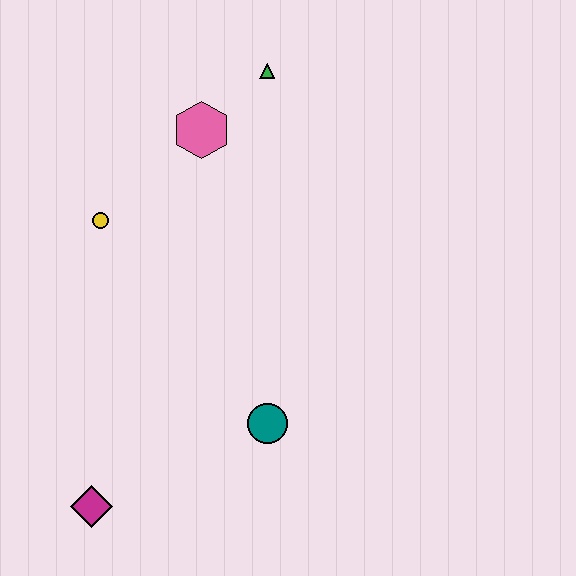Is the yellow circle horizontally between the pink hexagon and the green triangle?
No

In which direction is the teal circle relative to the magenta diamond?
The teal circle is to the right of the magenta diamond.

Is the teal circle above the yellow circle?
No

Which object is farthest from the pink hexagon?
The magenta diamond is farthest from the pink hexagon.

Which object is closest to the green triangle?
The pink hexagon is closest to the green triangle.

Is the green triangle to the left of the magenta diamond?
No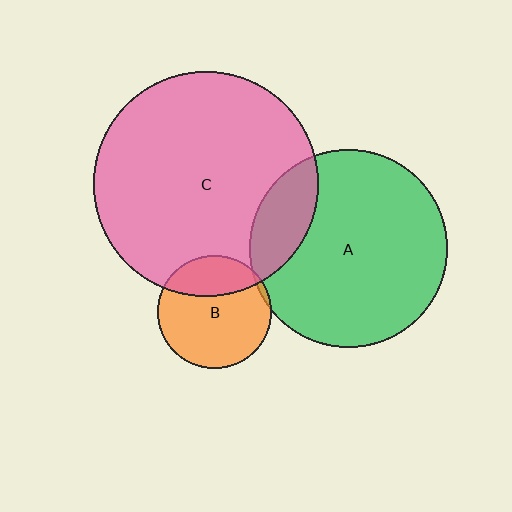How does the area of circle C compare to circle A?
Approximately 1.3 times.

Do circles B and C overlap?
Yes.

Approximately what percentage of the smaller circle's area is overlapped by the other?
Approximately 30%.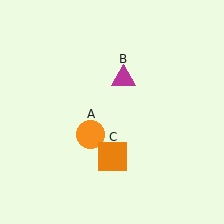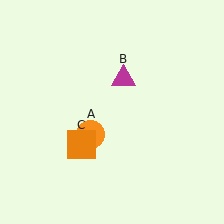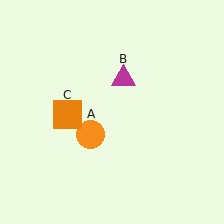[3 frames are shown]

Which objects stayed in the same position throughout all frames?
Orange circle (object A) and magenta triangle (object B) remained stationary.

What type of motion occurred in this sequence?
The orange square (object C) rotated clockwise around the center of the scene.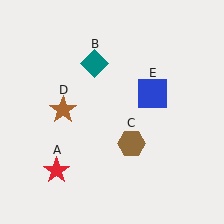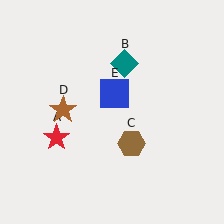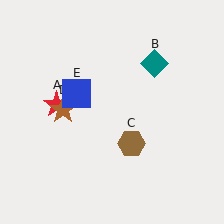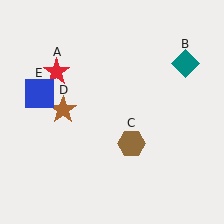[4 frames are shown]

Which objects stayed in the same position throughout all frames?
Brown hexagon (object C) and brown star (object D) remained stationary.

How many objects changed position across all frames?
3 objects changed position: red star (object A), teal diamond (object B), blue square (object E).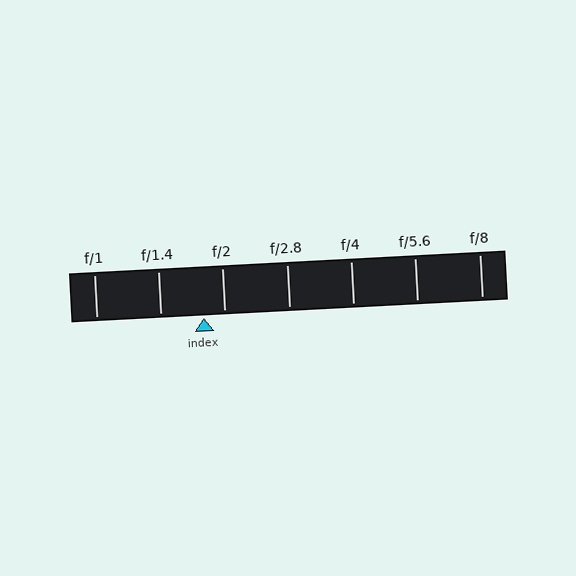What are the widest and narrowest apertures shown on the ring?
The widest aperture shown is f/1 and the narrowest is f/8.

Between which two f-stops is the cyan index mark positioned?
The index mark is between f/1.4 and f/2.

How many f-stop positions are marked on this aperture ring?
There are 7 f-stop positions marked.